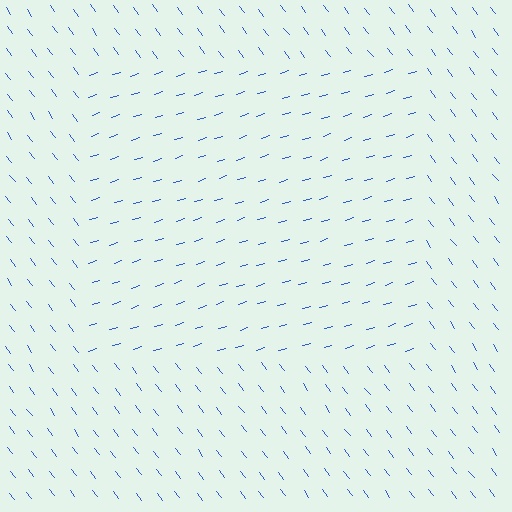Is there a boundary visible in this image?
Yes, there is a texture boundary formed by a change in line orientation.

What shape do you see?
I see a rectangle.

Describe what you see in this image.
The image is filled with small blue line segments. A rectangle region in the image has lines oriented differently from the surrounding lines, creating a visible texture boundary.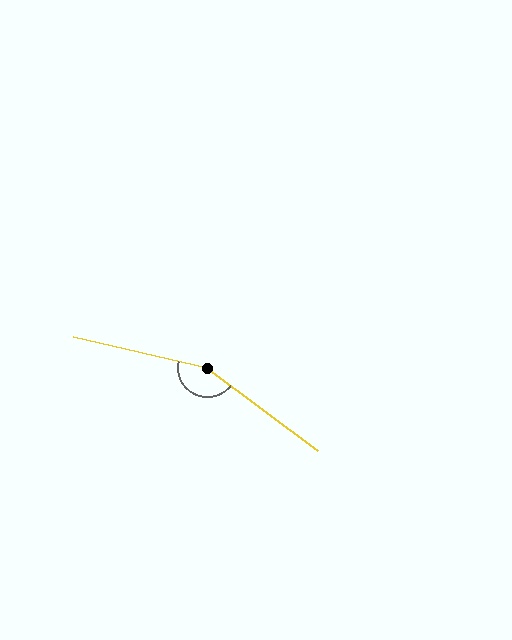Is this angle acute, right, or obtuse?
It is obtuse.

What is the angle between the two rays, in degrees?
Approximately 156 degrees.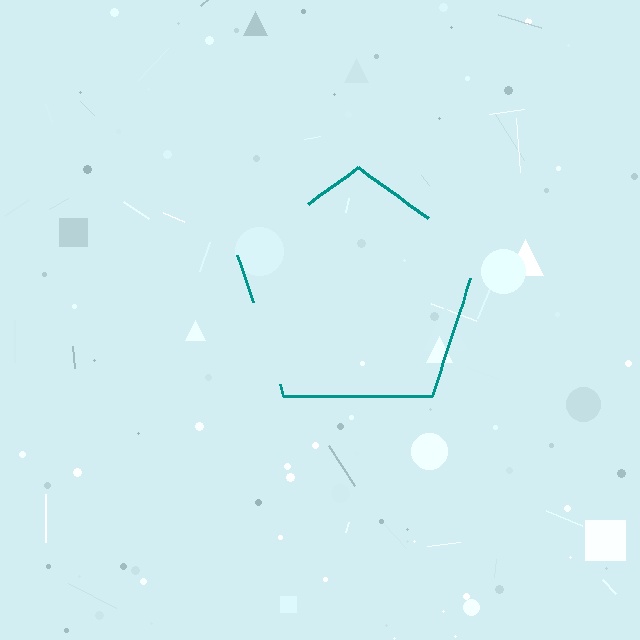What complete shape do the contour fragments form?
The contour fragments form a pentagon.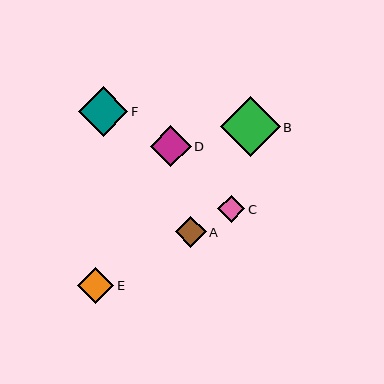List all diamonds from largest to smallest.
From largest to smallest: B, F, D, E, A, C.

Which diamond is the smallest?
Diamond C is the smallest with a size of approximately 27 pixels.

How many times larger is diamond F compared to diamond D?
Diamond F is approximately 1.2 times the size of diamond D.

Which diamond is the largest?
Diamond B is the largest with a size of approximately 59 pixels.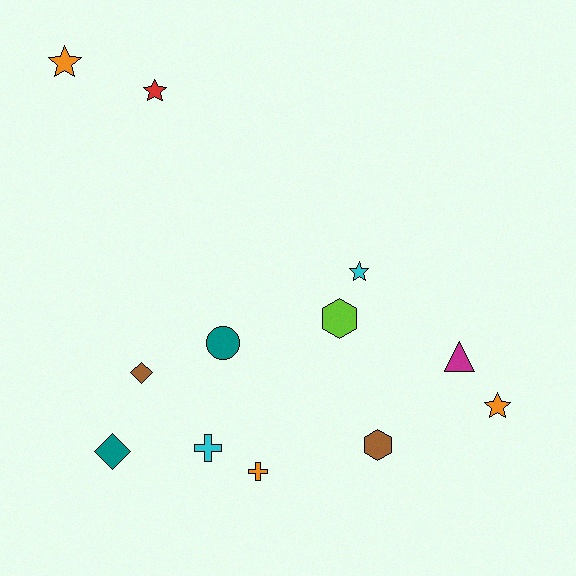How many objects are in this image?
There are 12 objects.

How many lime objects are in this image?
There is 1 lime object.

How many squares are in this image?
There are no squares.